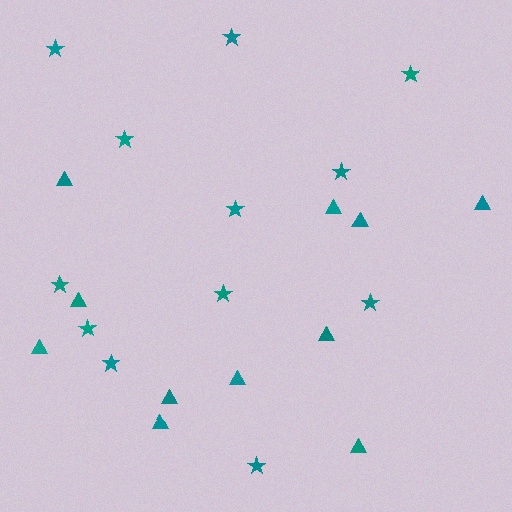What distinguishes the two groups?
There are 2 groups: one group of stars (12) and one group of triangles (11).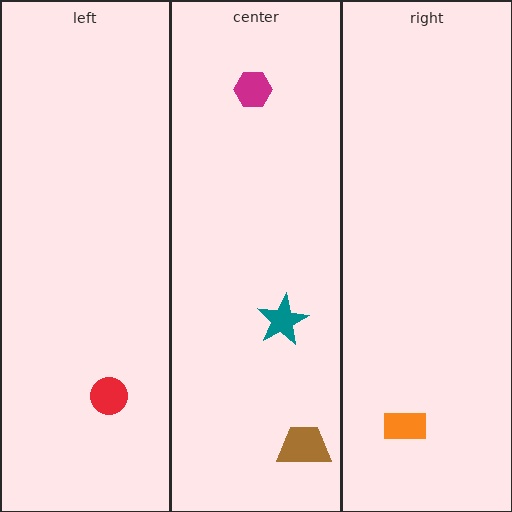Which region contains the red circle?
The left region.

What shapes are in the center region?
The teal star, the magenta hexagon, the brown trapezoid.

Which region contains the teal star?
The center region.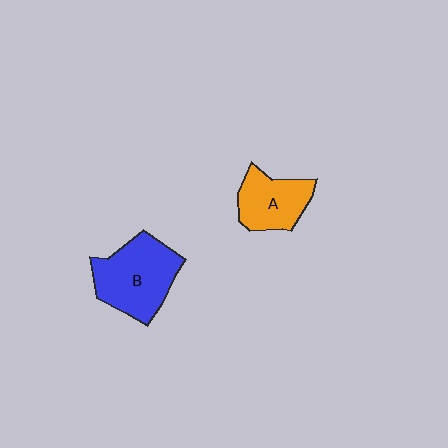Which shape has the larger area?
Shape B (blue).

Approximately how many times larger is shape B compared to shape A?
Approximately 1.5 times.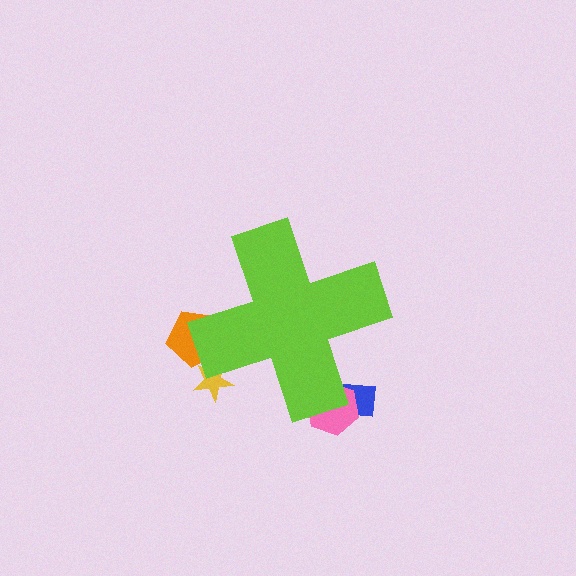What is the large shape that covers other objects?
A lime cross.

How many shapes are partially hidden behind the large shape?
4 shapes are partially hidden.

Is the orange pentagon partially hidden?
Yes, the orange pentagon is partially hidden behind the lime cross.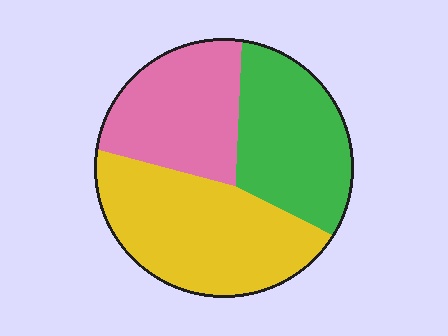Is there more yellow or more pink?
Yellow.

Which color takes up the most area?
Yellow, at roughly 40%.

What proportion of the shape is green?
Green takes up about one third (1/3) of the shape.